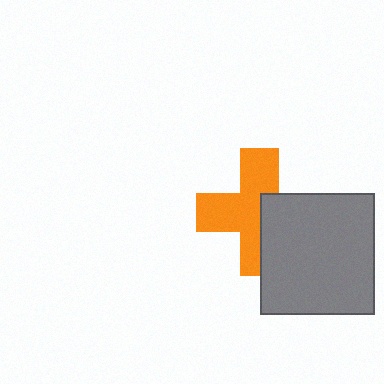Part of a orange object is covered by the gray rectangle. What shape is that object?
It is a cross.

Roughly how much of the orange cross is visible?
About half of it is visible (roughly 61%).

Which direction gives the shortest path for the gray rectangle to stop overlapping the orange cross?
Moving right gives the shortest separation.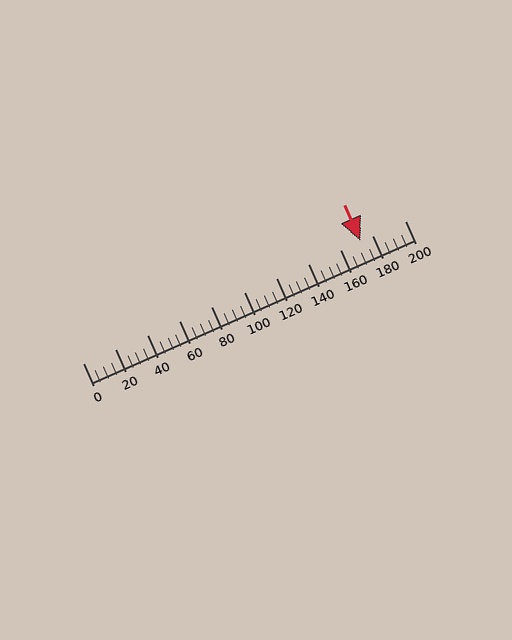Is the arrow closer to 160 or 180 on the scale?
The arrow is closer to 180.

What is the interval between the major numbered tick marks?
The major tick marks are spaced 20 units apart.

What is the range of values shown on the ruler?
The ruler shows values from 0 to 200.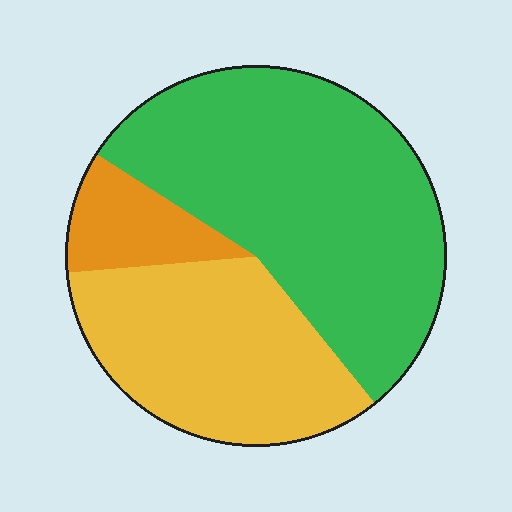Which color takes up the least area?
Orange, at roughly 10%.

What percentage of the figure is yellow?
Yellow covers 34% of the figure.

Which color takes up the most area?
Green, at roughly 55%.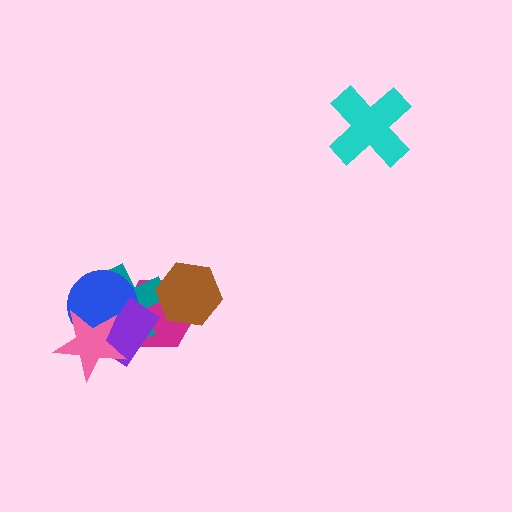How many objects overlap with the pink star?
3 objects overlap with the pink star.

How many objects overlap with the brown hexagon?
2 objects overlap with the brown hexagon.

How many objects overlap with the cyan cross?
0 objects overlap with the cyan cross.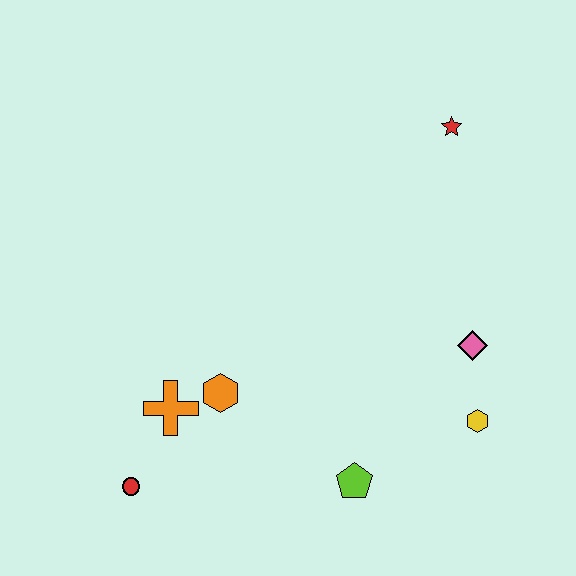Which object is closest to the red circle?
The orange cross is closest to the red circle.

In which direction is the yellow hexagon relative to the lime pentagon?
The yellow hexagon is to the right of the lime pentagon.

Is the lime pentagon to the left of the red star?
Yes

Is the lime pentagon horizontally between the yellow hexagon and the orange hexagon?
Yes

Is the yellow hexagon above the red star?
No